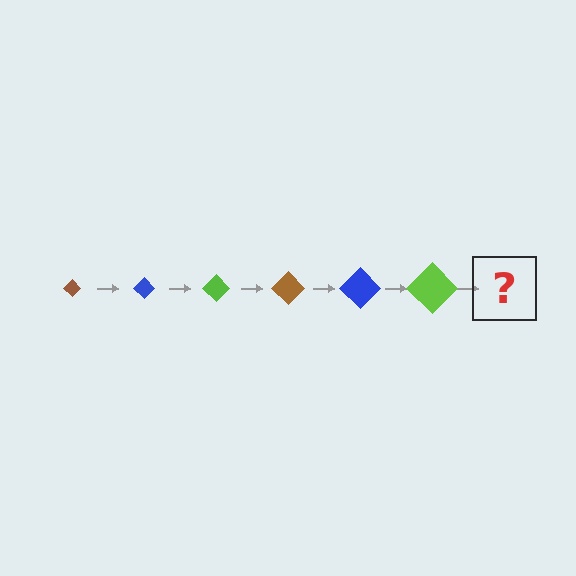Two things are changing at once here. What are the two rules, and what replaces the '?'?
The two rules are that the diamond grows larger each step and the color cycles through brown, blue, and lime. The '?' should be a brown diamond, larger than the previous one.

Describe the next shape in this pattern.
It should be a brown diamond, larger than the previous one.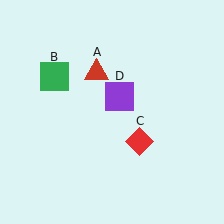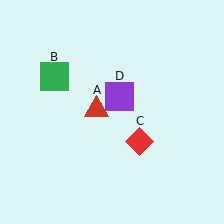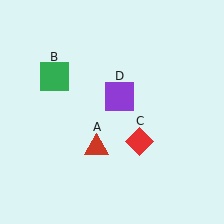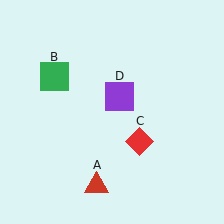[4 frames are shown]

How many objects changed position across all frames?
1 object changed position: red triangle (object A).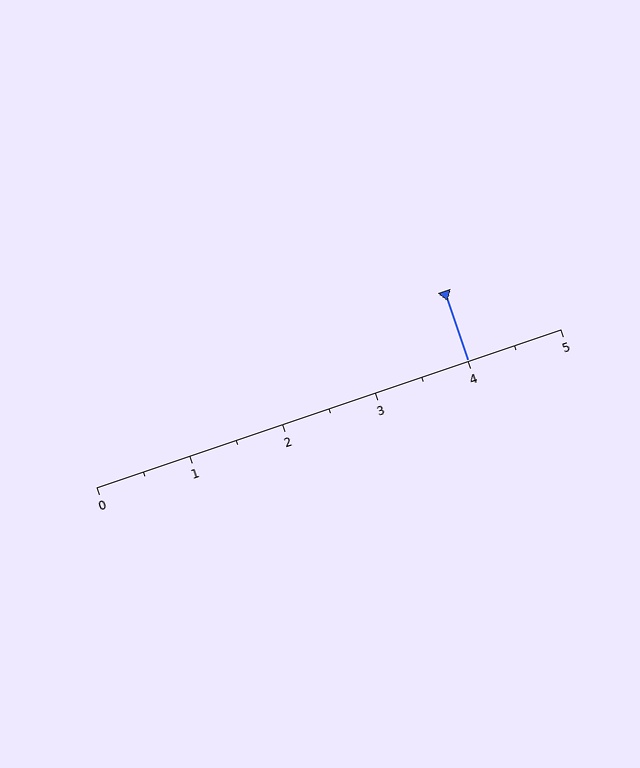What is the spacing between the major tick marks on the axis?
The major ticks are spaced 1 apart.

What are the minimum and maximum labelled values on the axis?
The axis runs from 0 to 5.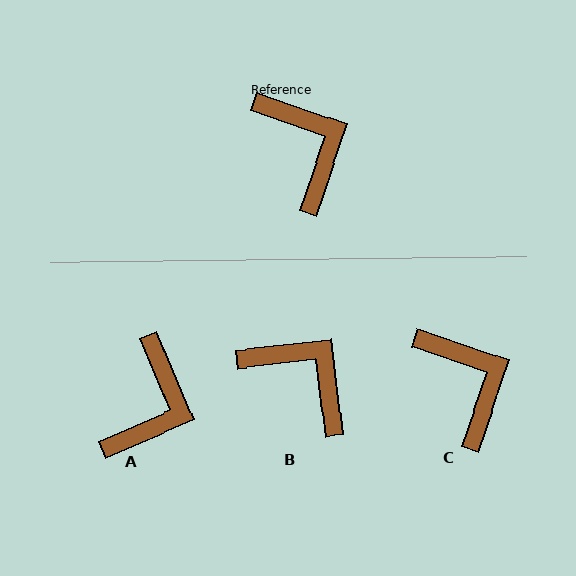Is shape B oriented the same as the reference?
No, it is off by about 26 degrees.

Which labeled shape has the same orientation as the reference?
C.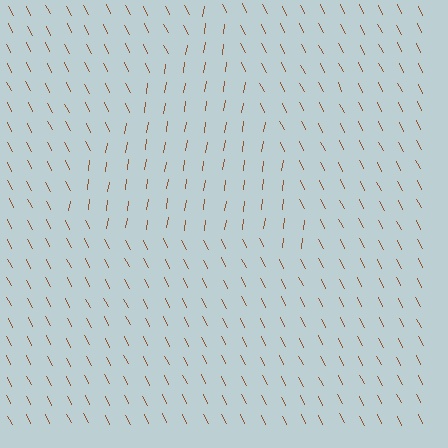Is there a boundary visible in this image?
Yes, there is a texture boundary formed by a change in line orientation.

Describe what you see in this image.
The image is filled with small brown line segments. A triangle region in the image has lines oriented differently from the surrounding lines, creating a visible texture boundary.